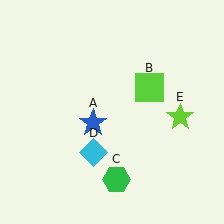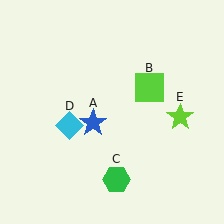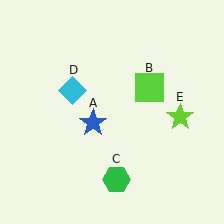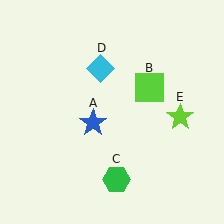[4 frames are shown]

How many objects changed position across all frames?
1 object changed position: cyan diamond (object D).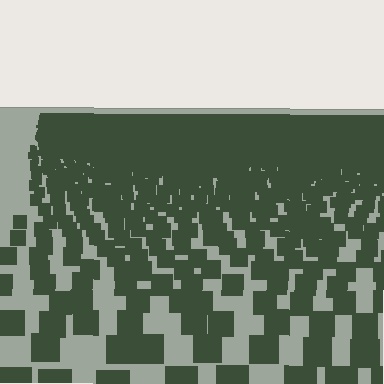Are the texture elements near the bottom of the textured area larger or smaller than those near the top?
Larger. Near the bottom, elements are closer to the viewer and appear at a bigger on-screen size.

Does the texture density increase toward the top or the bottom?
Density increases toward the top.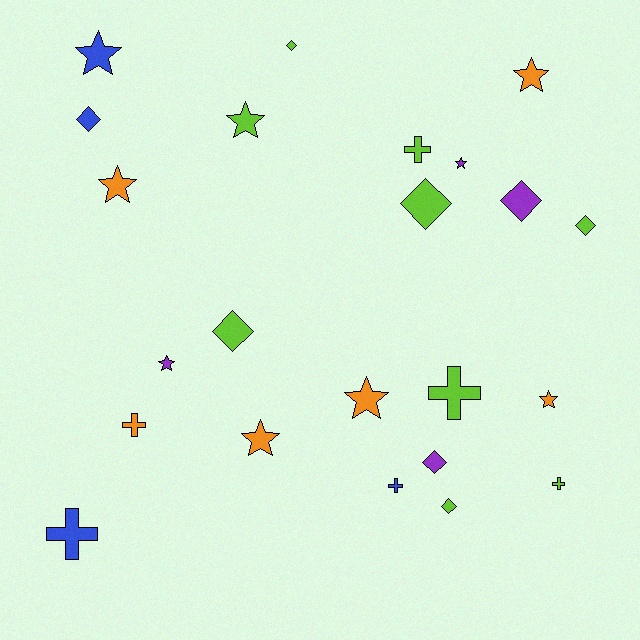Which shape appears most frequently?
Star, with 9 objects.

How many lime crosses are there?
There are 3 lime crosses.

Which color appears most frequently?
Lime, with 9 objects.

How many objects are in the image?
There are 23 objects.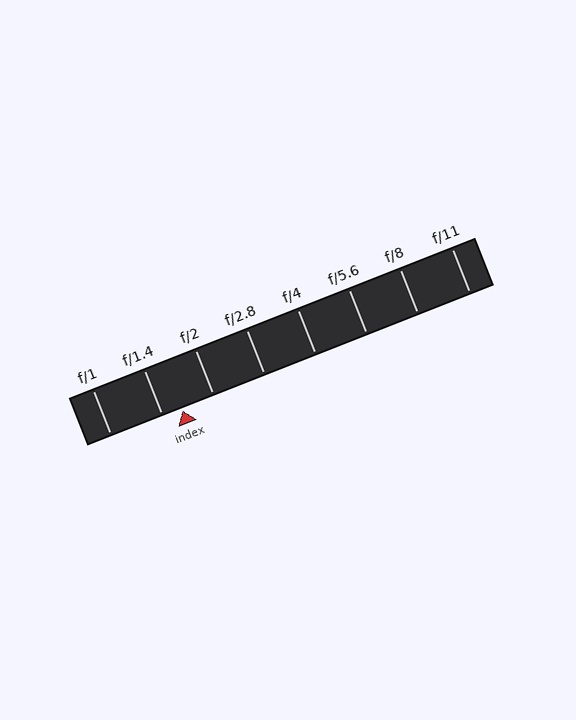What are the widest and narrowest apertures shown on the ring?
The widest aperture shown is f/1 and the narrowest is f/11.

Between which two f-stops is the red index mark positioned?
The index mark is between f/1.4 and f/2.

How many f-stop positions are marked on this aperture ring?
There are 8 f-stop positions marked.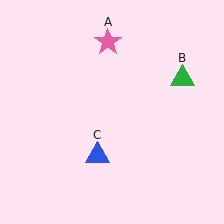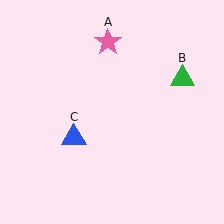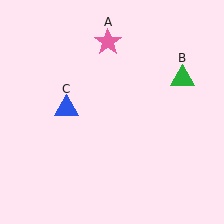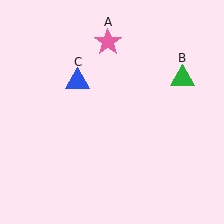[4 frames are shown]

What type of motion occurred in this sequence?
The blue triangle (object C) rotated clockwise around the center of the scene.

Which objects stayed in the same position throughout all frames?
Pink star (object A) and green triangle (object B) remained stationary.